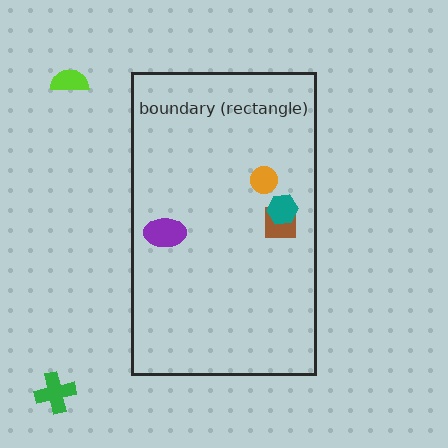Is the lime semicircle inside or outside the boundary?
Outside.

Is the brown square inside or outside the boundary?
Inside.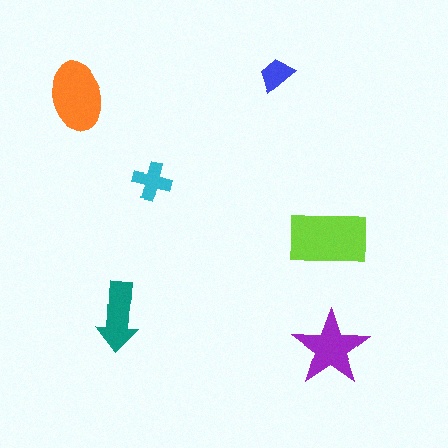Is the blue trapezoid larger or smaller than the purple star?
Smaller.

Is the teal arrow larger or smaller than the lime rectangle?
Smaller.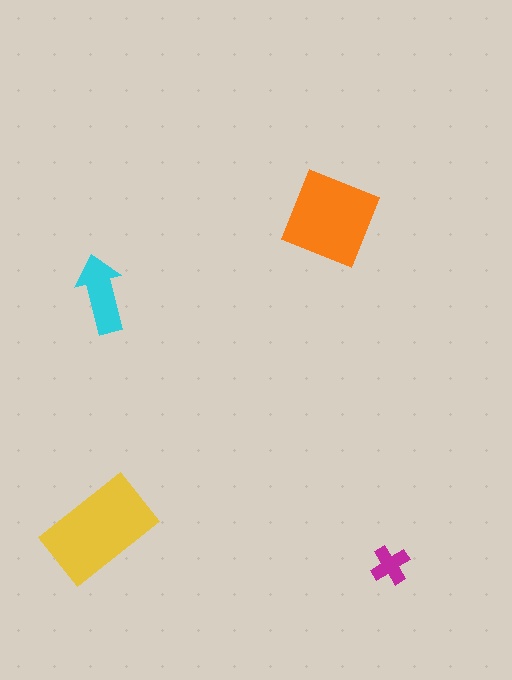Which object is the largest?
The yellow rectangle.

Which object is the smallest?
The magenta cross.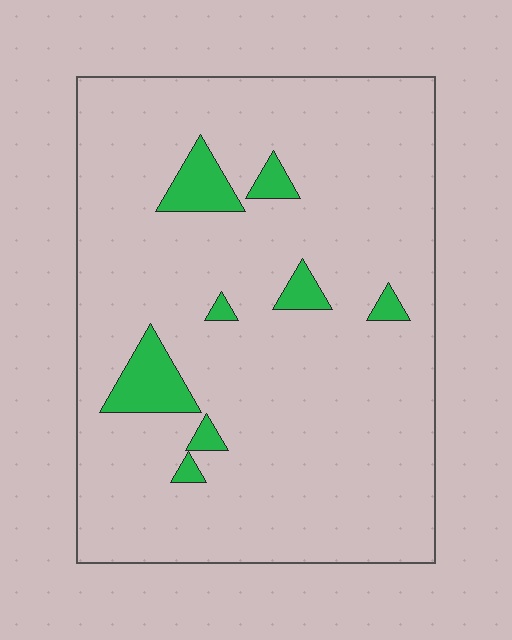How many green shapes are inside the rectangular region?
8.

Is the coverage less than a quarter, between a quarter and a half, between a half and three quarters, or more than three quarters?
Less than a quarter.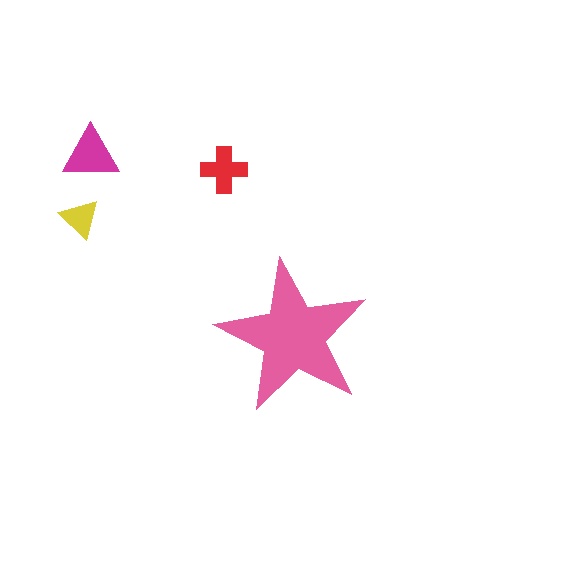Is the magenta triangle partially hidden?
No, the magenta triangle is fully visible.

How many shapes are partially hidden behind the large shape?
0 shapes are partially hidden.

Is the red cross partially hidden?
No, the red cross is fully visible.